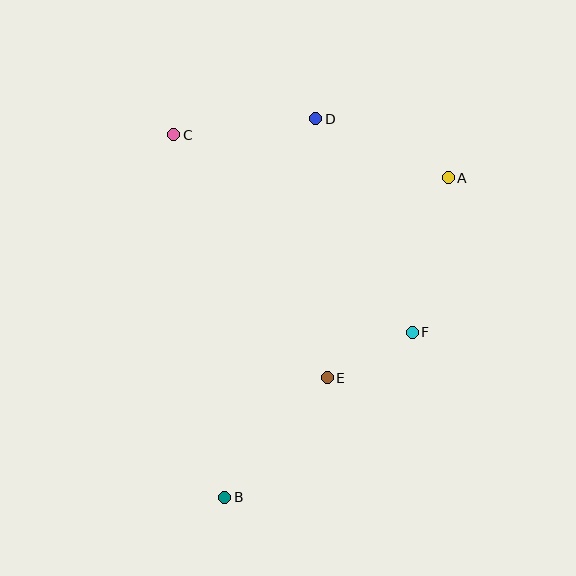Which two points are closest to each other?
Points E and F are closest to each other.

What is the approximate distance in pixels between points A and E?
The distance between A and E is approximately 234 pixels.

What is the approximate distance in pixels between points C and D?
The distance between C and D is approximately 143 pixels.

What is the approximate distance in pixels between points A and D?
The distance between A and D is approximately 145 pixels.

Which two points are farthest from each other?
Points A and B are farthest from each other.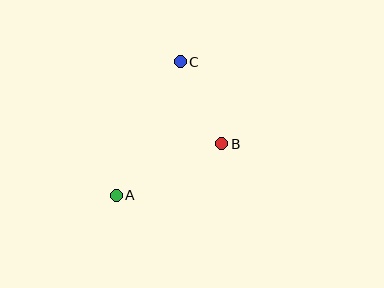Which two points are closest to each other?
Points B and C are closest to each other.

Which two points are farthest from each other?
Points A and C are farthest from each other.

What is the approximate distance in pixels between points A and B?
The distance between A and B is approximately 118 pixels.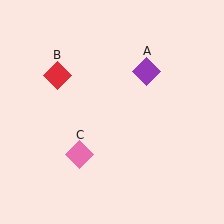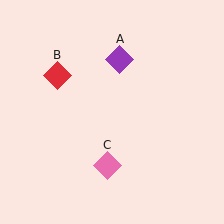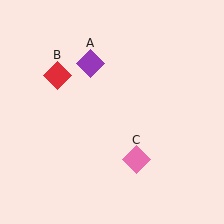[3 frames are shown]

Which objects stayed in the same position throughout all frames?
Red diamond (object B) remained stationary.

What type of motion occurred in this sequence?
The purple diamond (object A), pink diamond (object C) rotated counterclockwise around the center of the scene.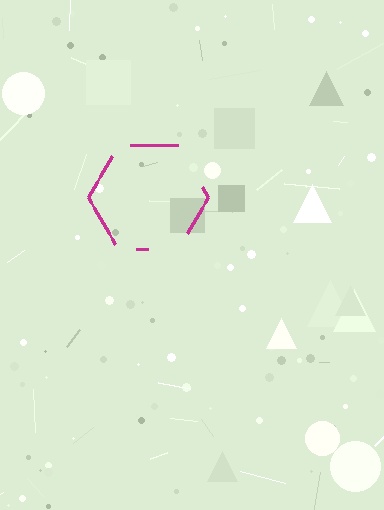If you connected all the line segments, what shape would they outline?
They would outline a hexagon.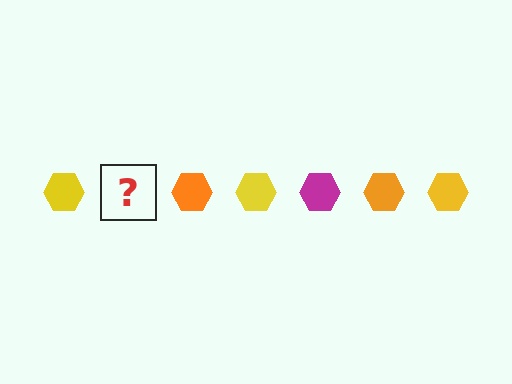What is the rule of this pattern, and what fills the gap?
The rule is that the pattern cycles through yellow, magenta, orange hexagons. The gap should be filled with a magenta hexagon.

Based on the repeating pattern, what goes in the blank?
The blank should be a magenta hexagon.